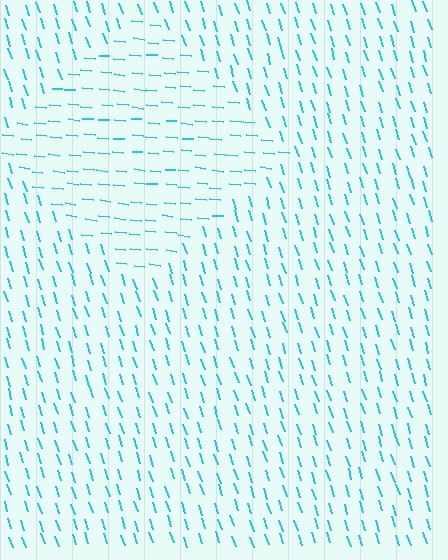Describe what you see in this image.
The image is filled with small cyan line segments. A diamond region in the image has lines oriented differently from the surrounding lines, creating a visible texture boundary.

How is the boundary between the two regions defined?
The boundary is defined purely by a change in line orientation (approximately 67 degrees difference). All lines are the same color and thickness.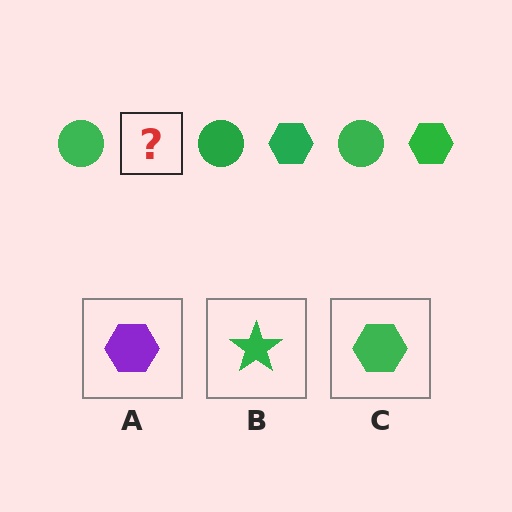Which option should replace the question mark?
Option C.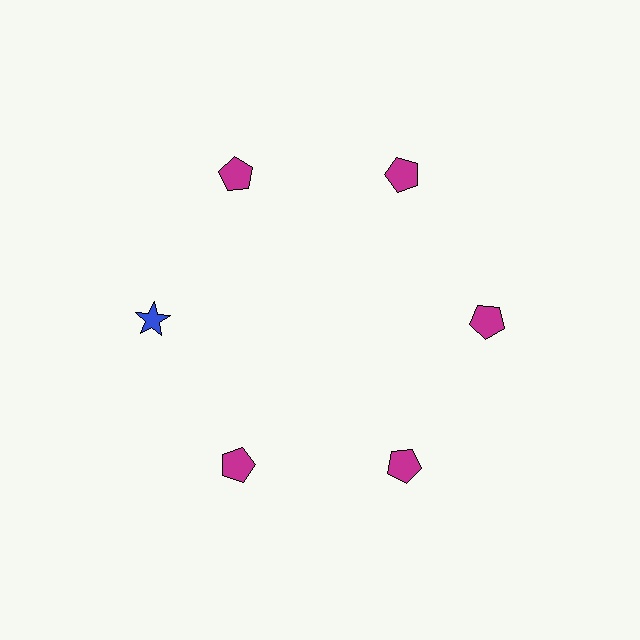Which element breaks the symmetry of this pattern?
The blue star at roughly the 9 o'clock position breaks the symmetry. All other shapes are magenta pentagons.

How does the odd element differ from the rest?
It differs in both color (blue instead of magenta) and shape (star instead of pentagon).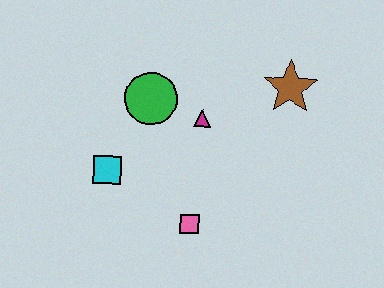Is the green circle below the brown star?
Yes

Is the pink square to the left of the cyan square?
No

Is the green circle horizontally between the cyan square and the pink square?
Yes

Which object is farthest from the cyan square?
The brown star is farthest from the cyan square.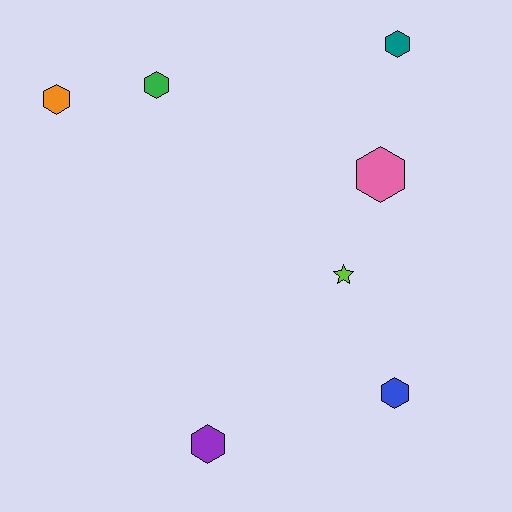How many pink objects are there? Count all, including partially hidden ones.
There is 1 pink object.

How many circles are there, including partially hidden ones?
There are no circles.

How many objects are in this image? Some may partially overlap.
There are 7 objects.